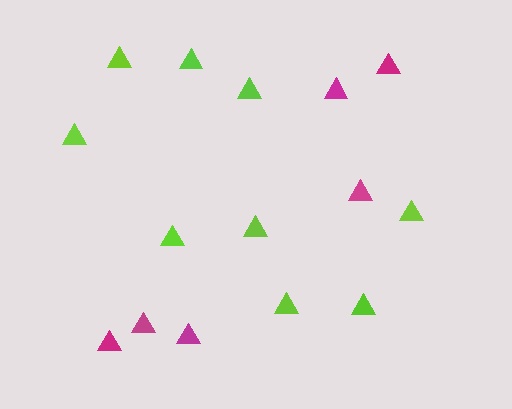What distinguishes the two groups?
There are 2 groups: one group of lime triangles (9) and one group of magenta triangles (6).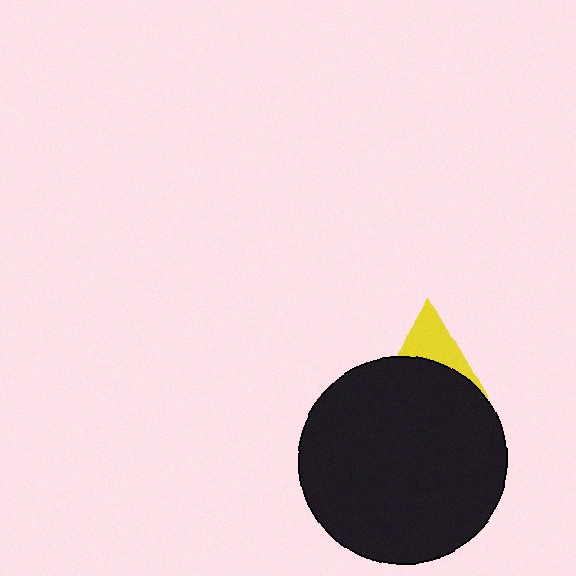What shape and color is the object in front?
The object in front is a black circle.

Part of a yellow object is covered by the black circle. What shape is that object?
It is a triangle.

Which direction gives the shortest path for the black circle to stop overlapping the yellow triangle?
Moving down gives the shortest separation.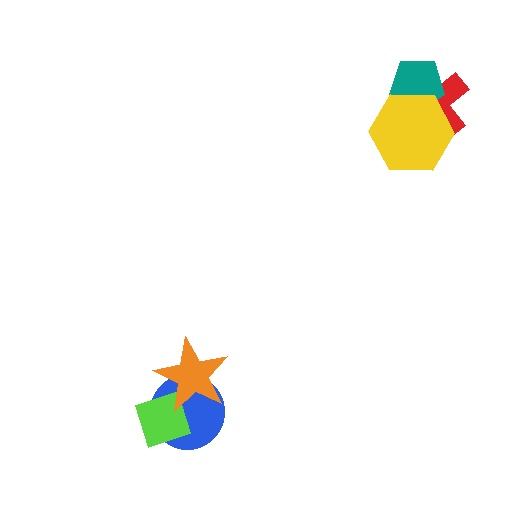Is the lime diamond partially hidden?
Yes, it is partially covered by another shape.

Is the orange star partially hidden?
No, no other shape covers it.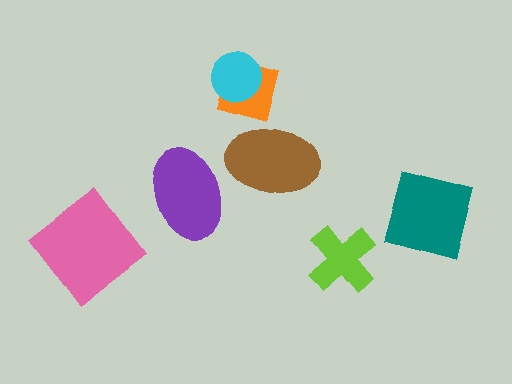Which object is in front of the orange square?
The cyan circle is in front of the orange square.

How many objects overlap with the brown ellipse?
0 objects overlap with the brown ellipse.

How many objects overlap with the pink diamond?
0 objects overlap with the pink diamond.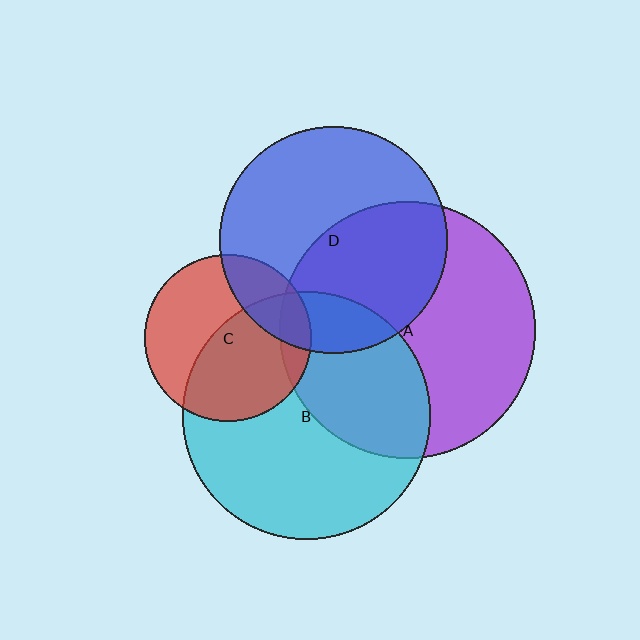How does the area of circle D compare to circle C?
Approximately 1.8 times.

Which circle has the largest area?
Circle A (purple).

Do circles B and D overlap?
Yes.